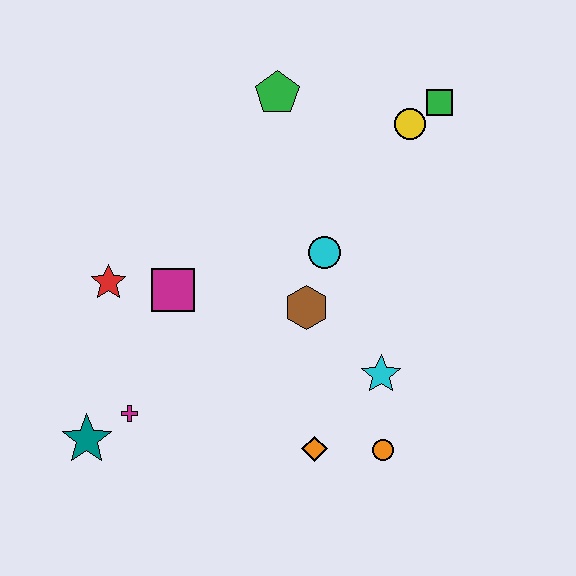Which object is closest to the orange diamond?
The orange circle is closest to the orange diamond.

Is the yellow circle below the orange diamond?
No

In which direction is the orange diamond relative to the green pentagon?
The orange diamond is below the green pentagon.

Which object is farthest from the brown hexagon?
The teal star is farthest from the brown hexagon.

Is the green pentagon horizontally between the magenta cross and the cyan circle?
Yes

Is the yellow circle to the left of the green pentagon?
No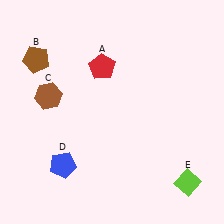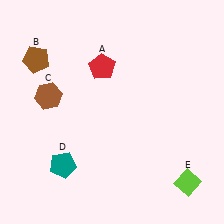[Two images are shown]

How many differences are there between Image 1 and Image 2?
There is 1 difference between the two images.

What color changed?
The pentagon (D) changed from blue in Image 1 to teal in Image 2.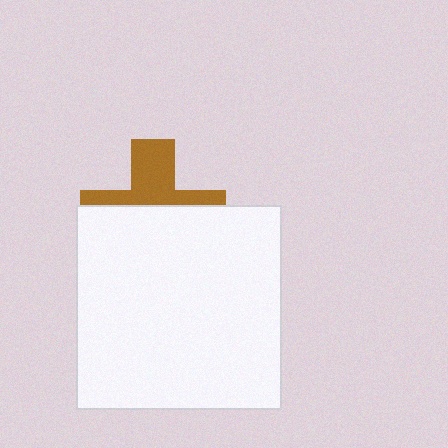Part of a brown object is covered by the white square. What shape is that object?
It is a cross.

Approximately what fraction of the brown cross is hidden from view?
Roughly 59% of the brown cross is hidden behind the white square.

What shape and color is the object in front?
The object in front is a white square.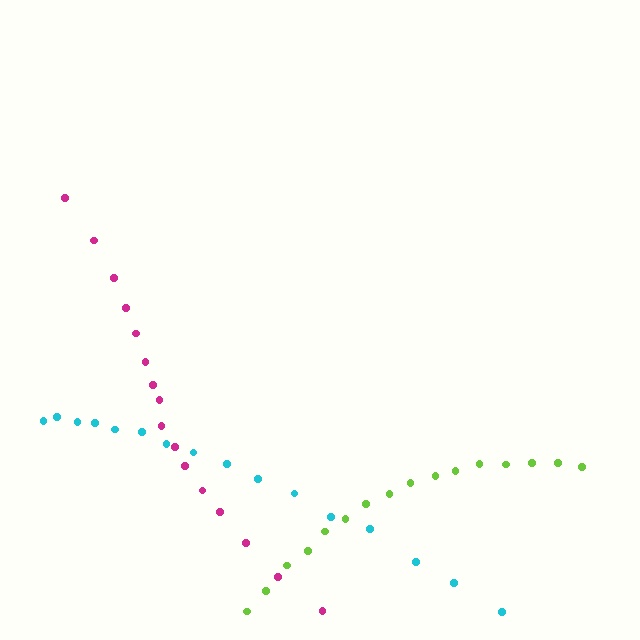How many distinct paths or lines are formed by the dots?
There are 3 distinct paths.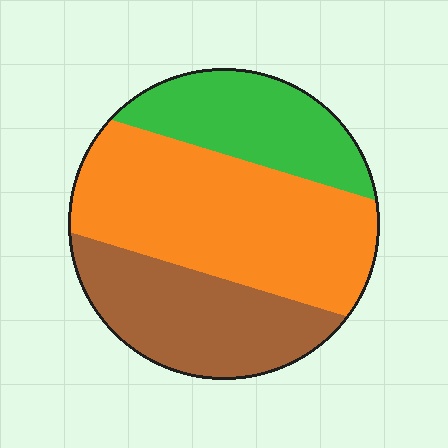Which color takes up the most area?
Orange, at roughly 50%.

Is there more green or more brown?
Brown.